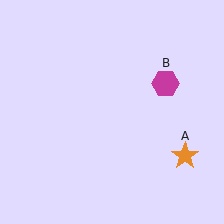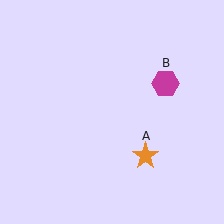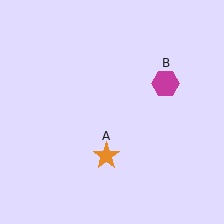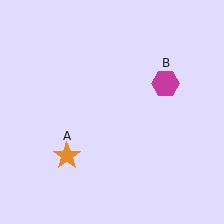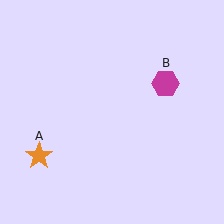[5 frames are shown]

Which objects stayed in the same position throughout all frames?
Magenta hexagon (object B) remained stationary.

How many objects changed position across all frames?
1 object changed position: orange star (object A).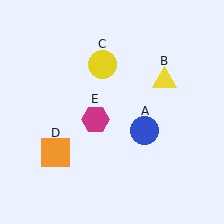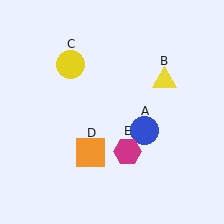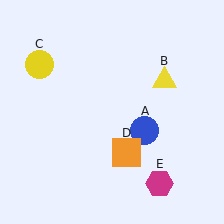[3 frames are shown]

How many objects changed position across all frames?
3 objects changed position: yellow circle (object C), orange square (object D), magenta hexagon (object E).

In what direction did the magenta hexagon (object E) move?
The magenta hexagon (object E) moved down and to the right.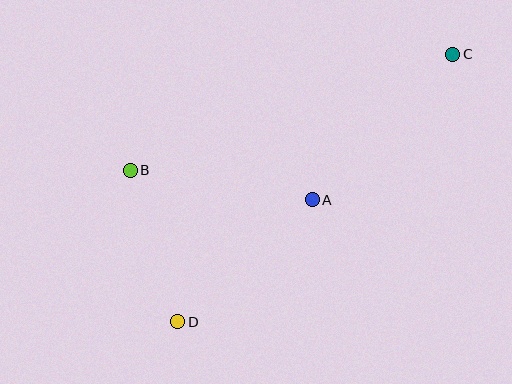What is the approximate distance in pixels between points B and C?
The distance between B and C is approximately 343 pixels.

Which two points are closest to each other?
Points B and D are closest to each other.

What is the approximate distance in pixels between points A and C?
The distance between A and C is approximately 202 pixels.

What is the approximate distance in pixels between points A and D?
The distance between A and D is approximately 182 pixels.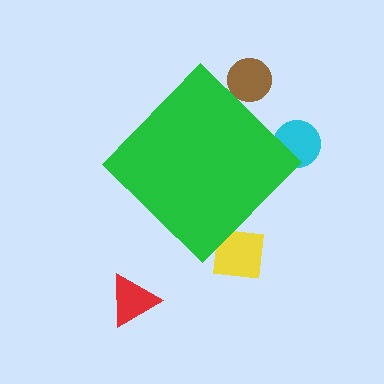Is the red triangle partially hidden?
No, the red triangle is fully visible.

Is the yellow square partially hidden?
Yes, the yellow square is partially hidden behind the green diamond.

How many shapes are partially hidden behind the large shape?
3 shapes are partially hidden.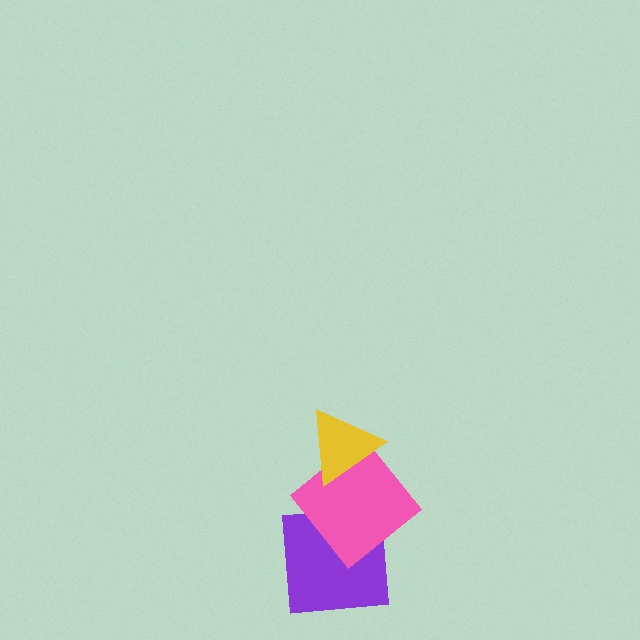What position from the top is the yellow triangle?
The yellow triangle is 1st from the top.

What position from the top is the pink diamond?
The pink diamond is 2nd from the top.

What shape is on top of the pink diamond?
The yellow triangle is on top of the pink diamond.